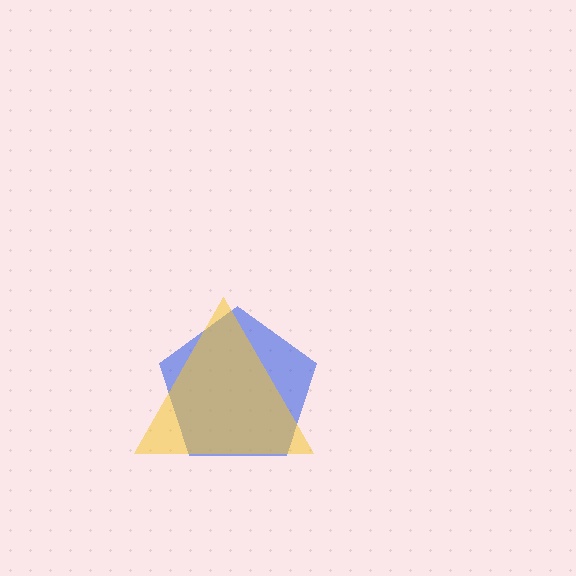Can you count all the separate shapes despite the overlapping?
Yes, there are 2 separate shapes.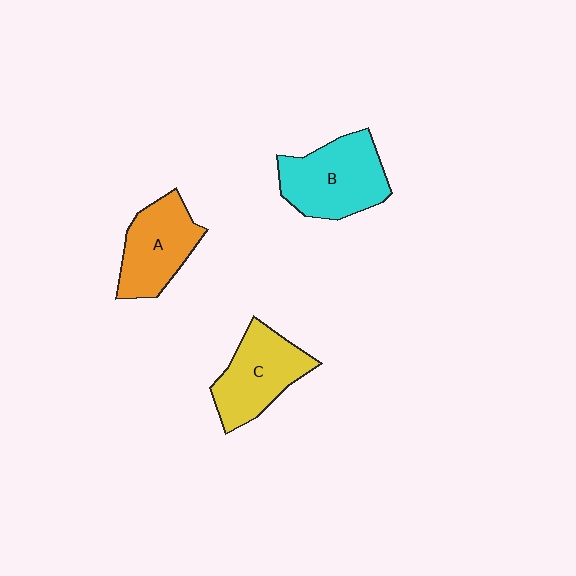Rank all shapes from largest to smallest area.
From largest to smallest: B (cyan), C (yellow), A (orange).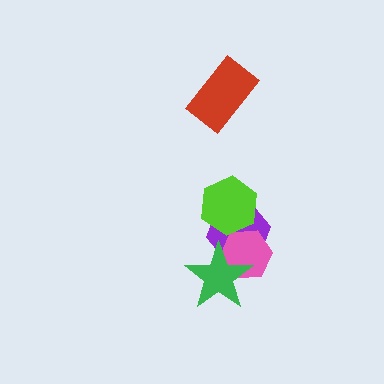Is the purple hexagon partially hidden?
Yes, it is partially covered by another shape.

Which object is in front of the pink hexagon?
The green star is in front of the pink hexagon.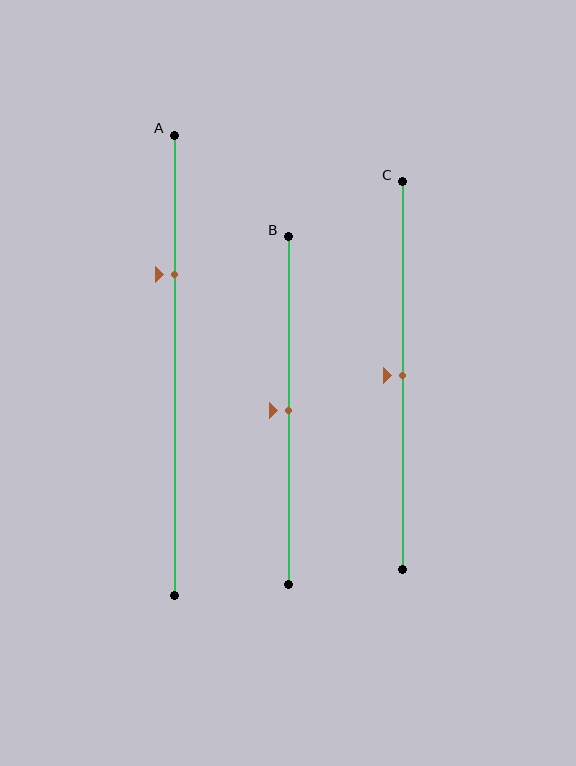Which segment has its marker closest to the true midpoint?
Segment B has its marker closest to the true midpoint.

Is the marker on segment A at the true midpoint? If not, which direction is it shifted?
No, the marker on segment A is shifted upward by about 20% of the segment length.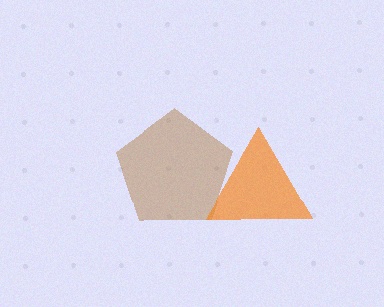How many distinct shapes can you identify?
There are 2 distinct shapes: a brown pentagon, an orange triangle.